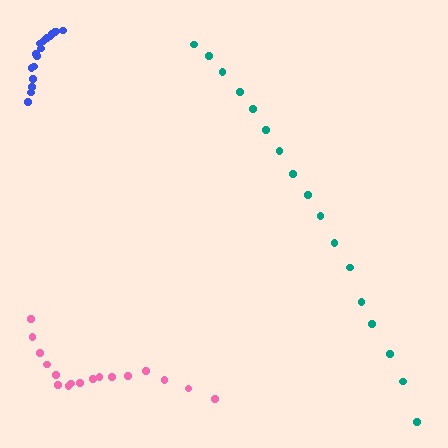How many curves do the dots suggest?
There are 3 distinct paths.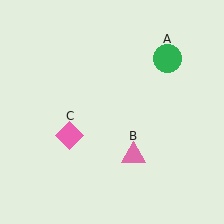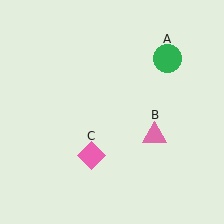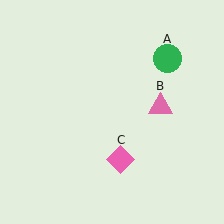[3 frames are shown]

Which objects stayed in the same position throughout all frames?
Green circle (object A) remained stationary.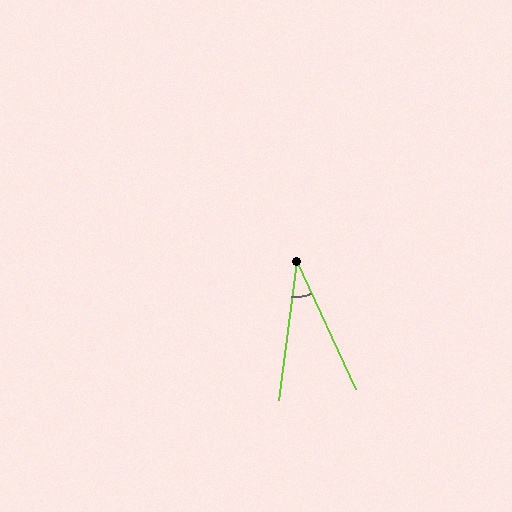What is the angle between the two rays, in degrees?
Approximately 32 degrees.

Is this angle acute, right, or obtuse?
It is acute.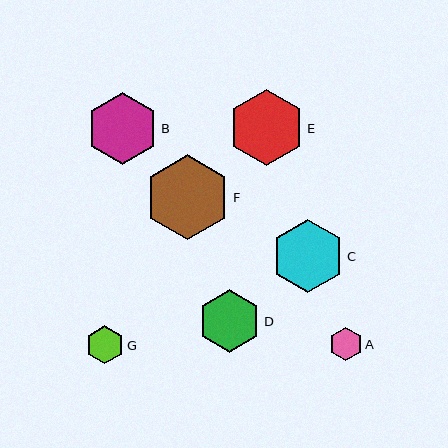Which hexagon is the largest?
Hexagon F is the largest with a size of approximately 85 pixels.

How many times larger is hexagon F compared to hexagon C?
Hexagon F is approximately 1.2 times the size of hexagon C.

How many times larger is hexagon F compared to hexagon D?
Hexagon F is approximately 1.4 times the size of hexagon D.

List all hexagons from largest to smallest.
From largest to smallest: F, E, C, B, D, G, A.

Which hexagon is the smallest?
Hexagon A is the smallest with a size of approximately 33 pixels.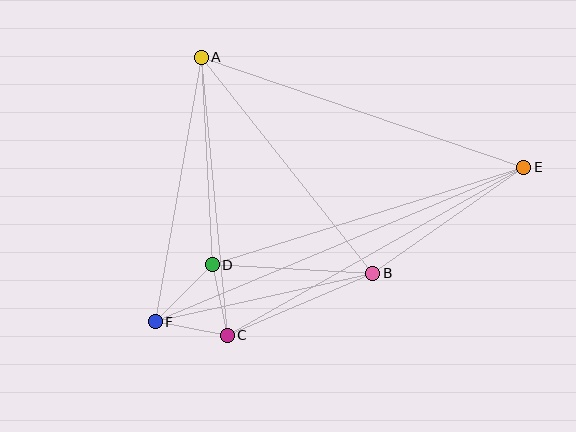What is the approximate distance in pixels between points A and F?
The distance between A and F is approximately 269 pixels.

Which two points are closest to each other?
Points C and D are closest to each other.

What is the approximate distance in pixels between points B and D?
The distance between B and D is approximately 160 pixels.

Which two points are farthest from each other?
Points E and F are farthest from each other.